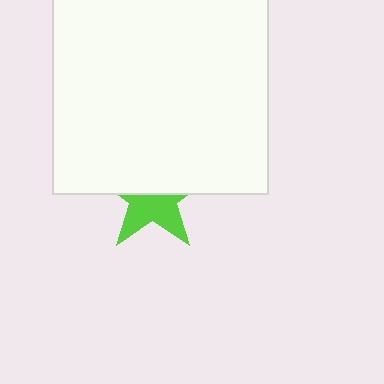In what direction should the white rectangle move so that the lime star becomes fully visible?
The white rectangle should move up. That is the shortest direction to clear the overlap and leave the lime star fully visible.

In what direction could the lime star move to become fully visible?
The lime star could move down. That would shift it out from behind the white rectangle entirely.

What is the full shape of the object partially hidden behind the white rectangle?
The partially hidden object is a lime star.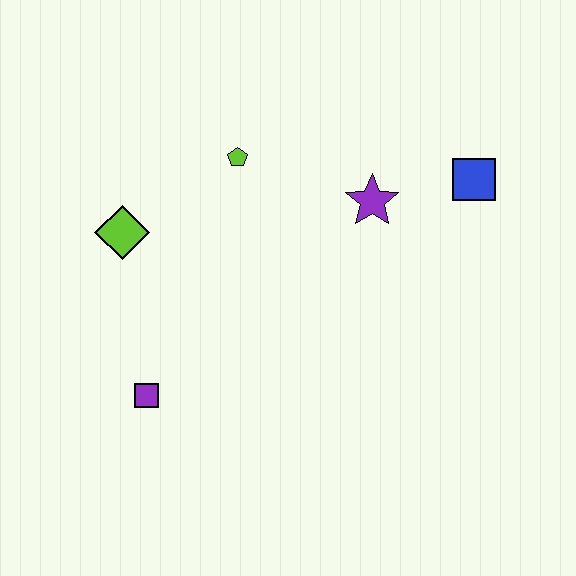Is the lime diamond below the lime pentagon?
Yes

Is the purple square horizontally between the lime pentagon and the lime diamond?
Yes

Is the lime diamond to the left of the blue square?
Yes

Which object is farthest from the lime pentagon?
The purple square is farthest from the lime pentagon.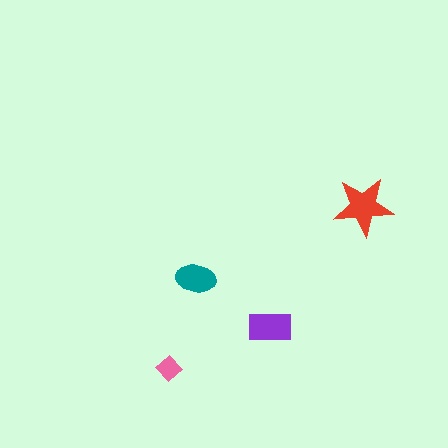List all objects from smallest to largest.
The pink diamond, the teal ellipse, the purple rectangle, the red star.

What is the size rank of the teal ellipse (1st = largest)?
3rd.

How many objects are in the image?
There are 4 objects in the image.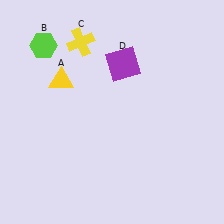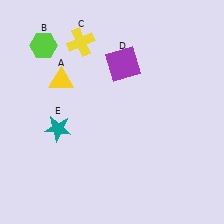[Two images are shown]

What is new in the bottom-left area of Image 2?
A teal star (E) was added in the bottom-left area of Image 2.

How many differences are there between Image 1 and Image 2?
There is 1 difference between the two images.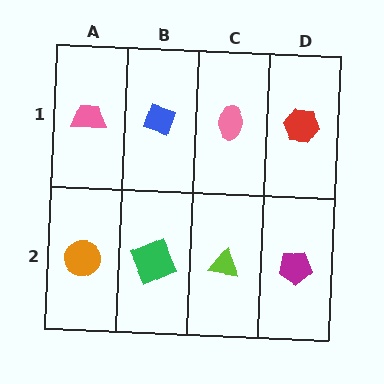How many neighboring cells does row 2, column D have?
2.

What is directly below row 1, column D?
A magenta pentagon.